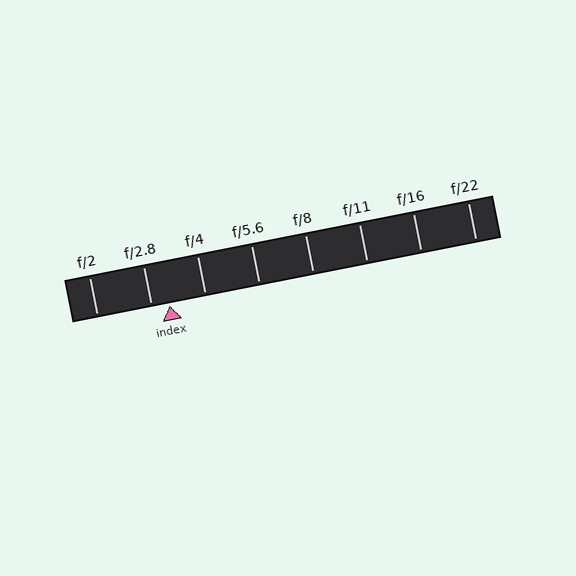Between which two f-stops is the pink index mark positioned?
The index mark is between f/2.8 and f/4.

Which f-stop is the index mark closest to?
The index mark is closest to f/2.8.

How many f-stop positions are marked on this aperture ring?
There are 8 f-stop positions marked.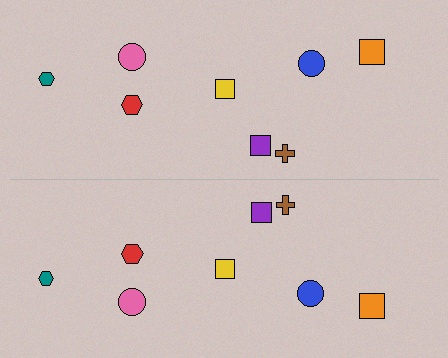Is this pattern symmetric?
Yes, this pattern has bilateral (reflection) symmetry.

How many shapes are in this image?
There are 16 shapes in this image.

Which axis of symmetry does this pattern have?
The pattern has a horizontal axis of symmetry running through the center of the image.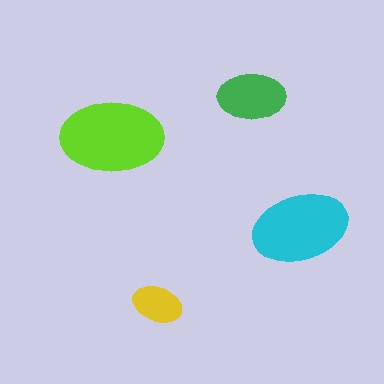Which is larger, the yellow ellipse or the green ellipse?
The green one.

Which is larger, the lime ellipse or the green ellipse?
The lime one.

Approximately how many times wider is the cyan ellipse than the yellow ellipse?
About 2 times wider.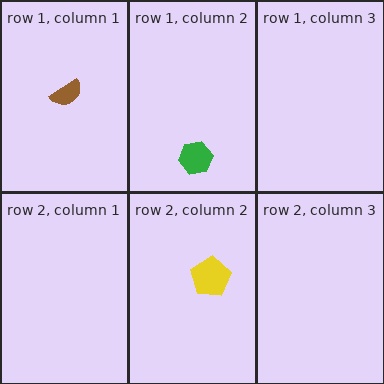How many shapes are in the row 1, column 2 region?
1.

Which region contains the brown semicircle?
The row 1, column 1 region.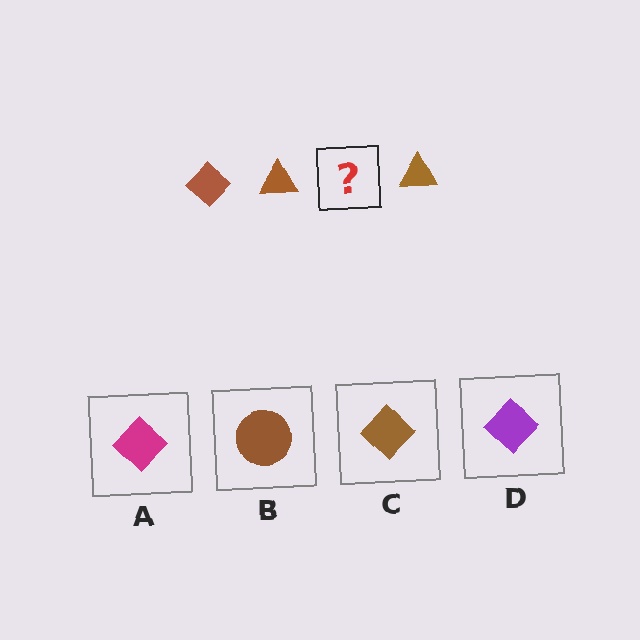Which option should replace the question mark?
Option C.